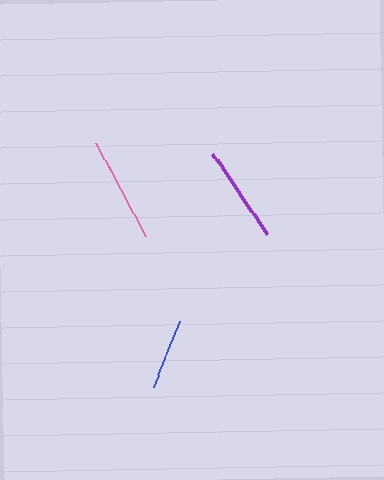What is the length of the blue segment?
The blue segment is approximately 70 pixels long.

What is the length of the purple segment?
The purple segment is approximately 96 pixels long.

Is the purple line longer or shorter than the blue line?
The purple line is longer than the blue line.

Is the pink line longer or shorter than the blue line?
The pink line is longer than the blue line.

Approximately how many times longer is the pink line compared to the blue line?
The pink line is approximately 1.5 times the length of the blue line.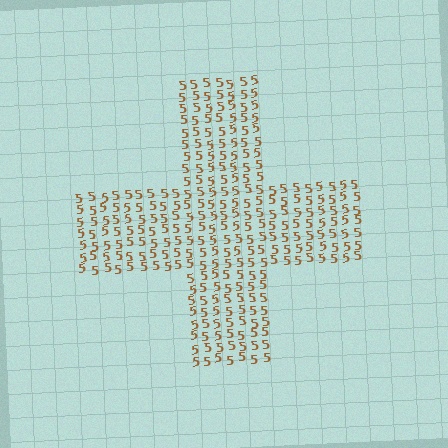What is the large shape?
The large shape is a cross.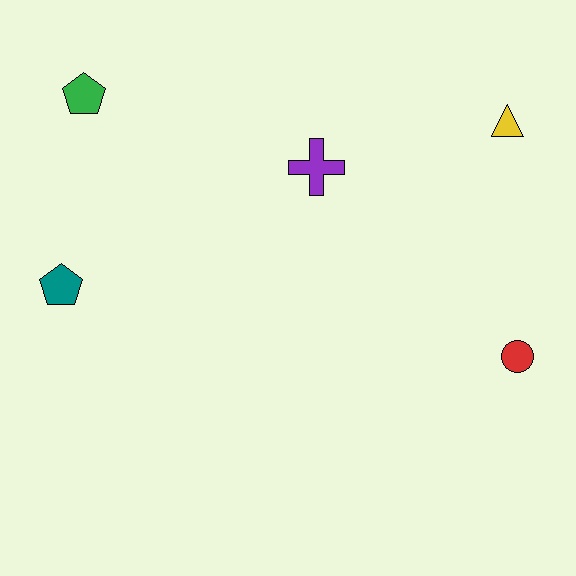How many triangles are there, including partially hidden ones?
There is 1 triangle.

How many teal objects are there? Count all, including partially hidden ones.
There is 1 teal object.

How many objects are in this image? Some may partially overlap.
There are 5 objects.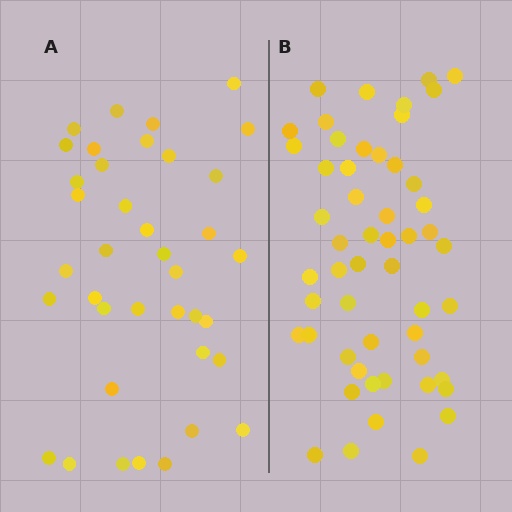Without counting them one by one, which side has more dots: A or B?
Region B (the right region) has more dots.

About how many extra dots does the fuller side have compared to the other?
Region B has approximately 15 more dots than region A.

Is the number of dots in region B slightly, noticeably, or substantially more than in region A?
Region B has noticeably more, but not dramatically so. The ratio is roughly 1.4 to 1.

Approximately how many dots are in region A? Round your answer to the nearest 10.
About 40 dots. (The exact count is 38, which rounds to 40.)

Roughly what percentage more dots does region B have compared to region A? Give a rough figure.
About 40% more.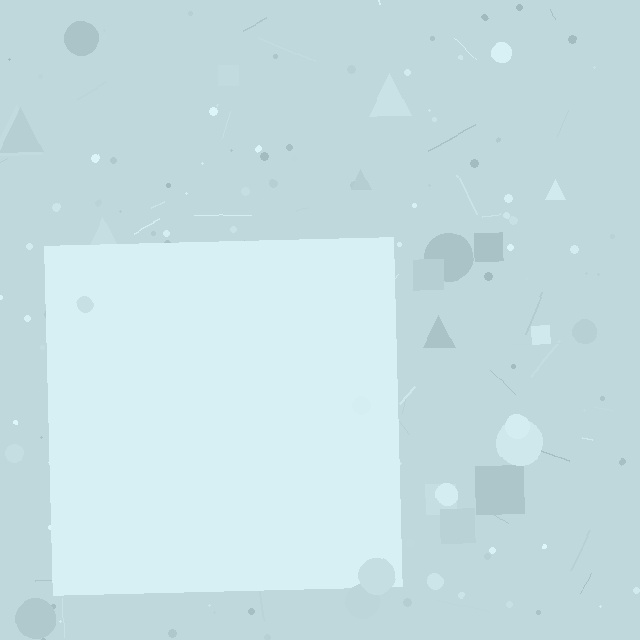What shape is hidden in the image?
A square is hidden in the image.